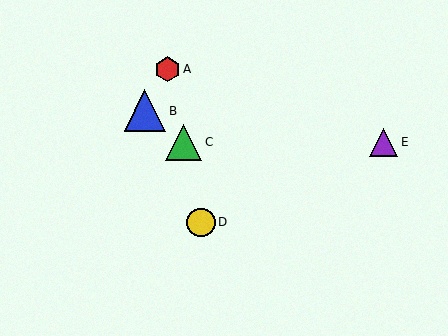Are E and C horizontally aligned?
Yes, both are at y≈142.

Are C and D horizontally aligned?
No, C is at y≈142 and D is at y≈222.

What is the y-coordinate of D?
Object D is at y≈222.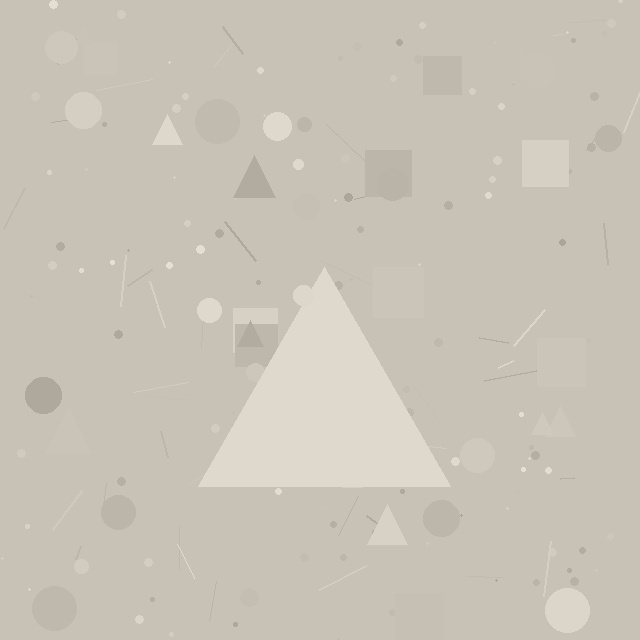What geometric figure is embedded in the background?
A triangle is embedded in the background.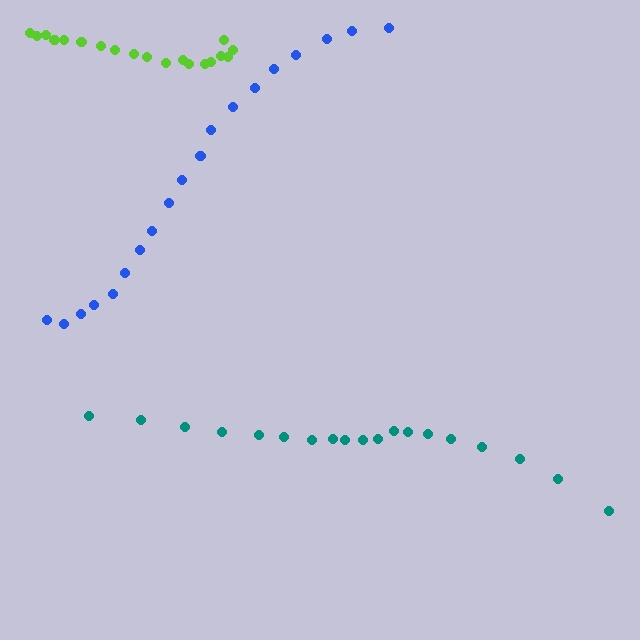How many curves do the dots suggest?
There are 3 distinct paths.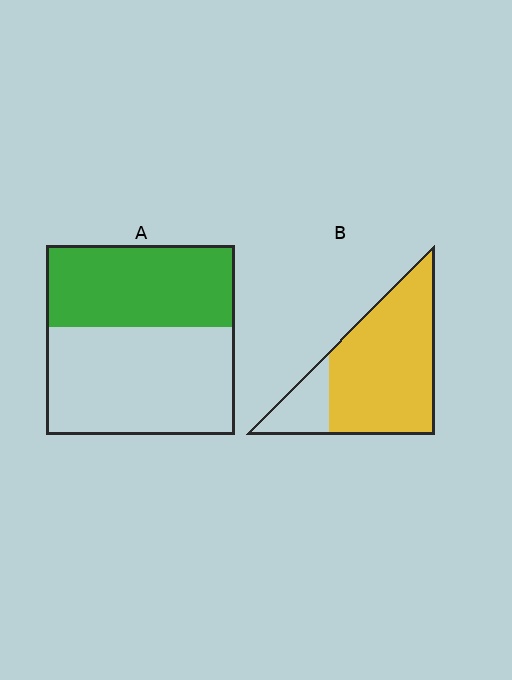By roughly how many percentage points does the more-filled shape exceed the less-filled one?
By roughly 40 percentage points (B over A).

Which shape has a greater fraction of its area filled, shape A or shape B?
Shape B.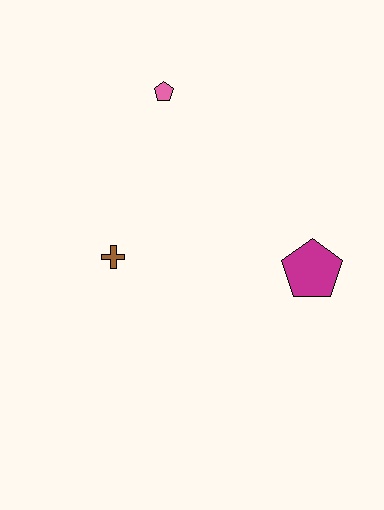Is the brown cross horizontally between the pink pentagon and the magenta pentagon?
No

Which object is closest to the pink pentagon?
The brown cross is closest to the pink pentagon.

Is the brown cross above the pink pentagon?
No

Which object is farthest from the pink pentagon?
The magenta pentagon is farthest from the pink pentagon.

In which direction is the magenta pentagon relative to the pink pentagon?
The magenta pentagon is below the pink pentagon.